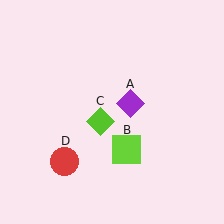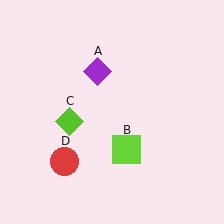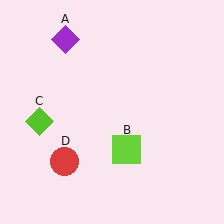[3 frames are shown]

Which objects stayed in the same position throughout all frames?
Lime square (object B) and red circle (object D) remained stationary.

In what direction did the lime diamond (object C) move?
The lime diamond (object C) moved left.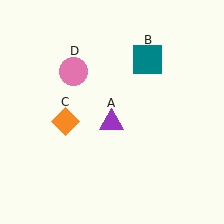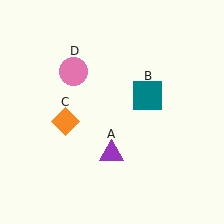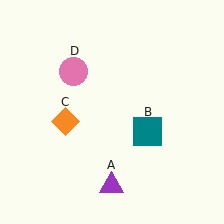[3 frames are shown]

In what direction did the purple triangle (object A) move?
The purple triangle (object A) moved down.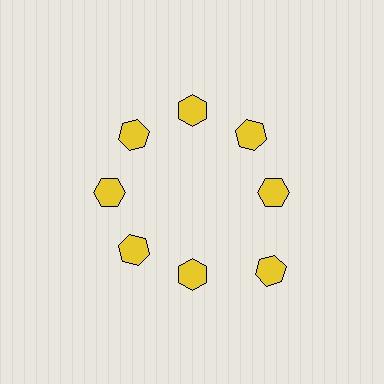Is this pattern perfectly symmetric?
No. The 8 yellow hexagons are arranged in a ring, but one element near the 4 o'clock position is pushed outward from the center, breaking the 8-fold rotational symmetry.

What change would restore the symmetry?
The symmetry would be restored by moving it inward, back onto the ring so that all 8 hexagons sit at equal angles and equal distance from the center.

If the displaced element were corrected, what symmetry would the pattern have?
It would have 8-fold rotational symmetry — the pattern would map onto itself every 45 degrees.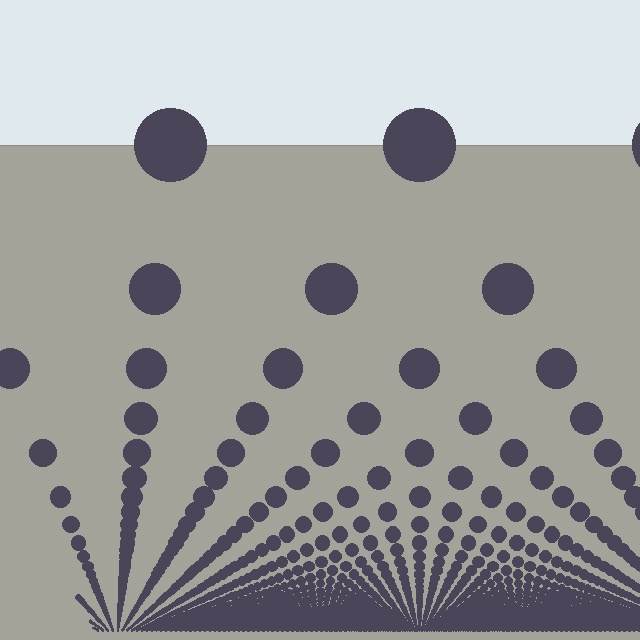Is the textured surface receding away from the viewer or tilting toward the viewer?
The surface appears to tilt toward the viewer. Texture elements get larger and sparser toward the top.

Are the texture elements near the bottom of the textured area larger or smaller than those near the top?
Smaller. The gradient is inverted — elements near the bottom are smaller and denser.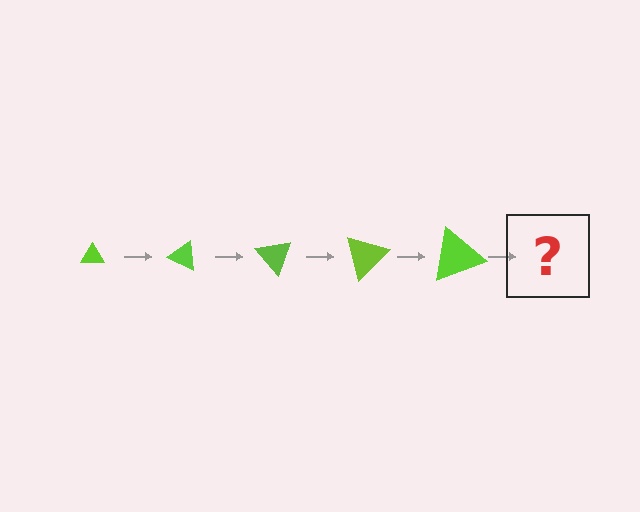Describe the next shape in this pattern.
It should be a triangle, larger than the previous one and rotated 125 degrees from the start.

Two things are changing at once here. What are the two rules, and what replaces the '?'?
The two rules are that the triangle grows larger each step and it rotates 25 degrees each step. The '?' should be a triangle, larger than the previous one and rotated 125 degrees from the start.